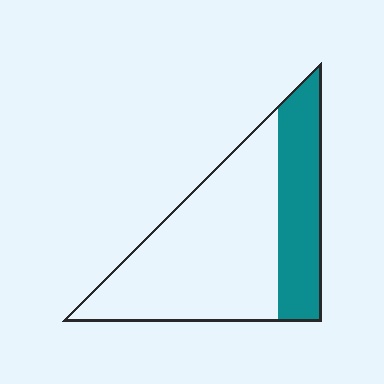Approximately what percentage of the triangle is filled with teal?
Approximately 30%.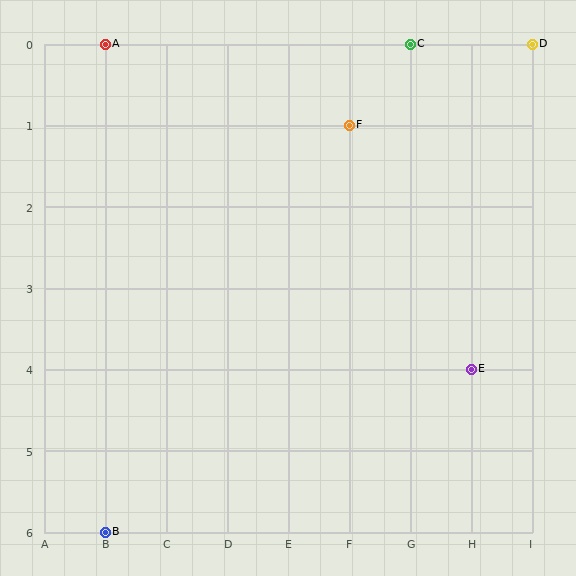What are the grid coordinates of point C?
Point C is at grid coordinates (G, 0).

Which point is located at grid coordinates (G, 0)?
Point C is at (G, 0).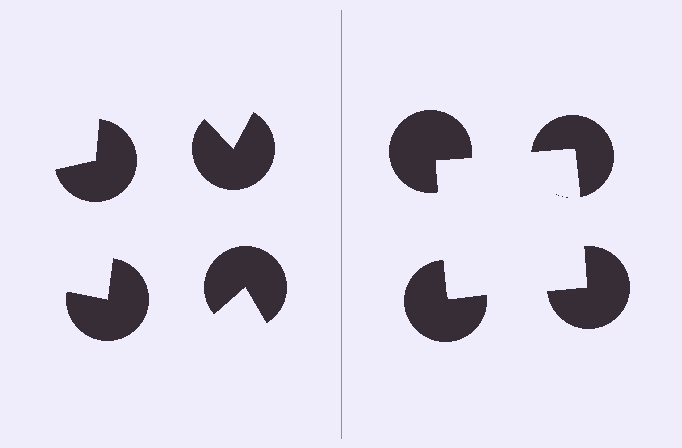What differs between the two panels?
The pac-man discs are positioned identically on both sides; only the wedge orientations differ. On the right they align to a square; on the left they are misaligned.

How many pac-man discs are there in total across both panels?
8 — 4 on each side.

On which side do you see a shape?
An illusory square appears on the right side. On the left side the wedge cuts are rotated, so no coherent shape forms.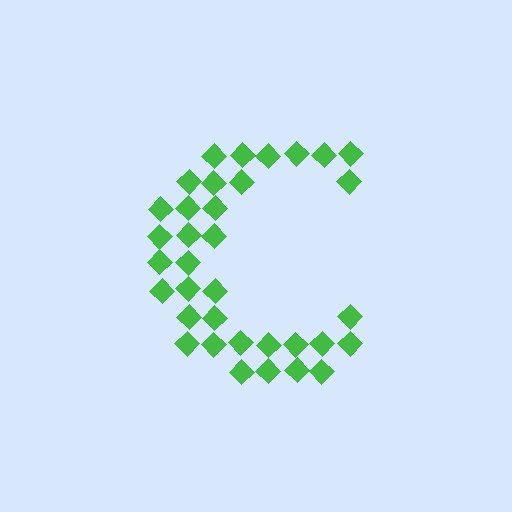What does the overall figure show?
The overall figure shows the letter C.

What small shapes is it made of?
It is made of small diamonds.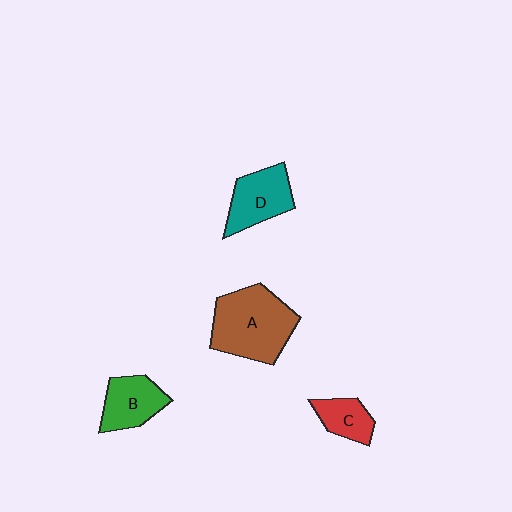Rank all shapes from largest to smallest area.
From largest to smallest: A (brown), D (teal), B (green), C (red).